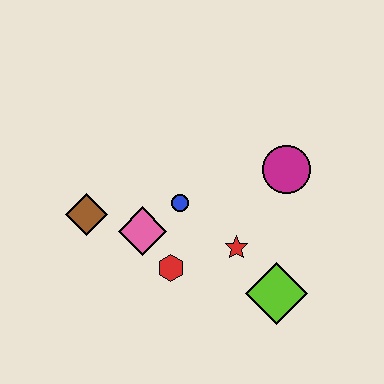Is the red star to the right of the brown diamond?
Yes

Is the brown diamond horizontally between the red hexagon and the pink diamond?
No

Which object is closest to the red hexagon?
The pink diamond is closest to the red hexagon.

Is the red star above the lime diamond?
Yes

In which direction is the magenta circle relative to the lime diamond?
The magenta circle is above the lime diamond.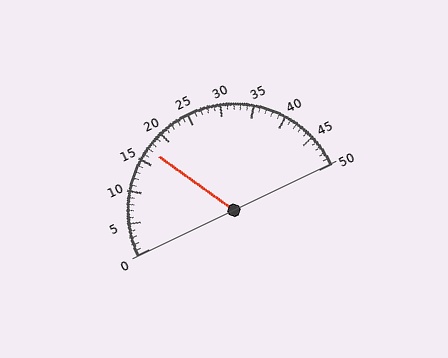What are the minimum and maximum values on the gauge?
The gauge ranges from 0 to 50.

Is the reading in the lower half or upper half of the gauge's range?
The reading is in the lower half of the range (0 to 50).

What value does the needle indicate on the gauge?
The needle indicates approximately 17.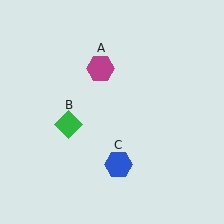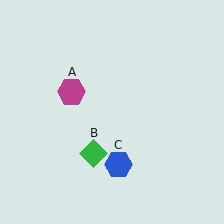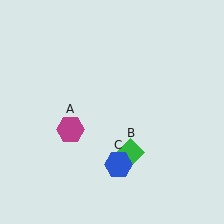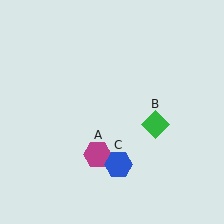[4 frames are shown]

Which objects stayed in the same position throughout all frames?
Blue hexagon (object C) remained stationary.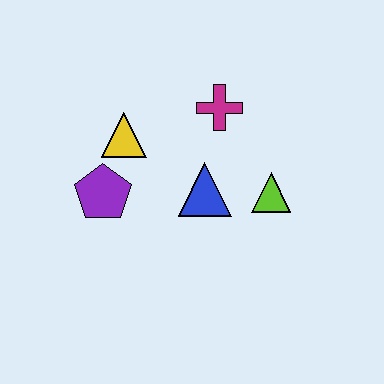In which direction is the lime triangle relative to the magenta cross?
The lime triangle is below the magenta cross.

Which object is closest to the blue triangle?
The lime triangle is closest to the blue triangle.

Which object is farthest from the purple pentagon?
The lime triangle is farthest from the purple pentagon.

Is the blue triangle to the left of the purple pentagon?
No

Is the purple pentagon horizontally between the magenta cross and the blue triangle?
No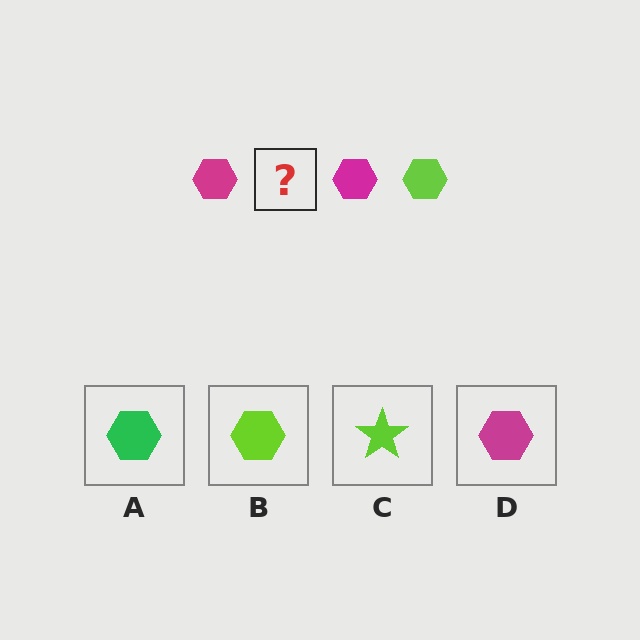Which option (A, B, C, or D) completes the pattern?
B.